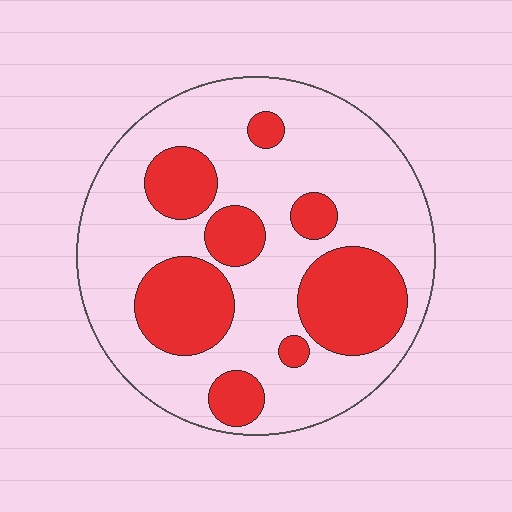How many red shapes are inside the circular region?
8.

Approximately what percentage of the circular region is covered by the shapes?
Approximately 30%.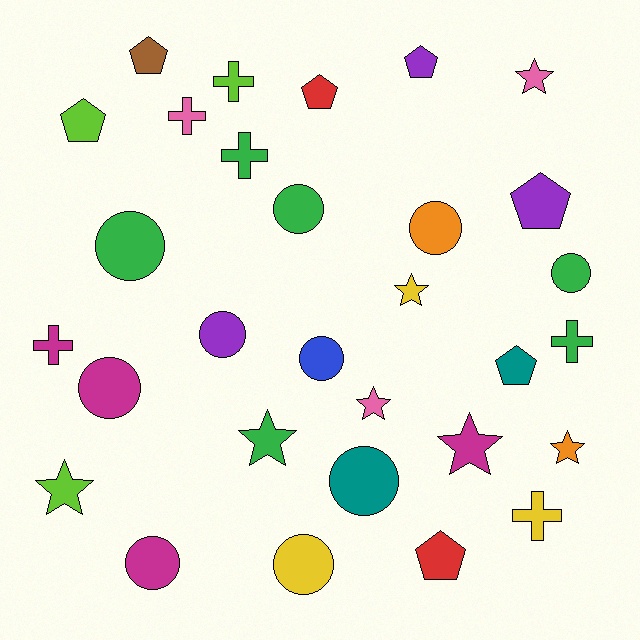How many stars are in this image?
There are 7 stars.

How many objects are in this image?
There are 30 objects.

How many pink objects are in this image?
There are 3 pink objects.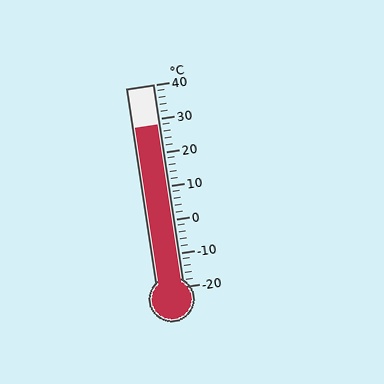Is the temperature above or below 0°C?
The temperature is above 0°C.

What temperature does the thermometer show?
The thermometer shows approximately 28°C.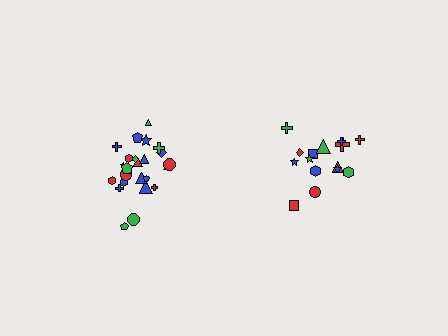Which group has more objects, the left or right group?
The left group.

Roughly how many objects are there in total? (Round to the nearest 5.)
Roughly 40 objects in total.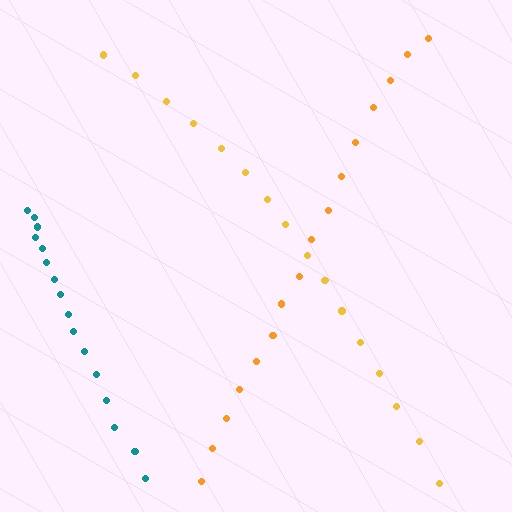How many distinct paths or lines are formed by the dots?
There are 3 distinct paths.